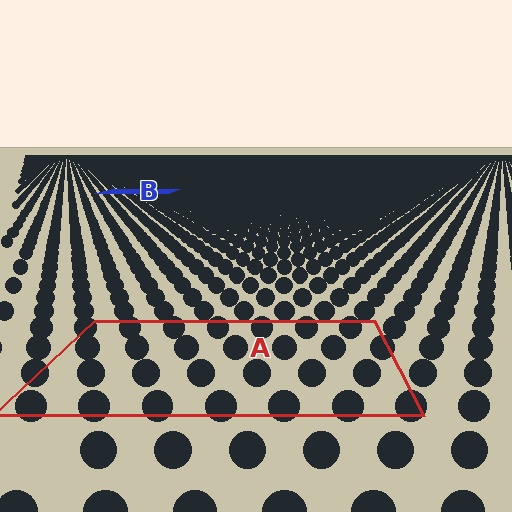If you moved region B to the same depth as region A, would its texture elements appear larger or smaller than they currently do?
They would appear larger. At a closer depth, the same texture elements are projected at a bigger on-screen size.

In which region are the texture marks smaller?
The texture marks are smaller in region B, because it is farther away.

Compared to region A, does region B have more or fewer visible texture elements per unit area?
Region B has more texture elements per unit area — they are packed more densely because it is farther away.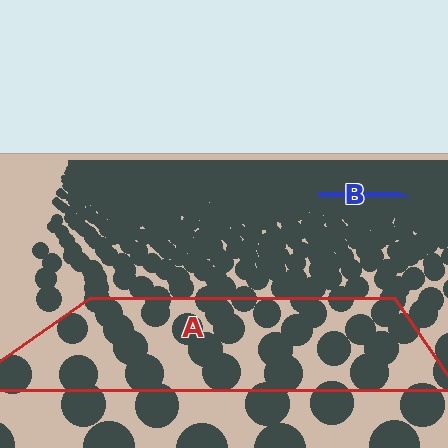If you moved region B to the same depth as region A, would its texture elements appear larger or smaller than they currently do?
They would appear larger. At a closer depth, the same texture elements are projected at a bigger on-screen size.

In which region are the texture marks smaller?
The texture marks are smaller in region B, because it is farther away.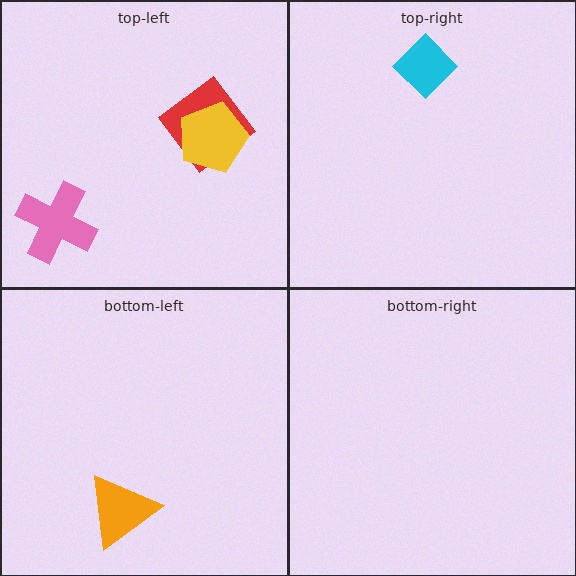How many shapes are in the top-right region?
1.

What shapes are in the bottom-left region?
The orange triangle.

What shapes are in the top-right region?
The cyan diamond.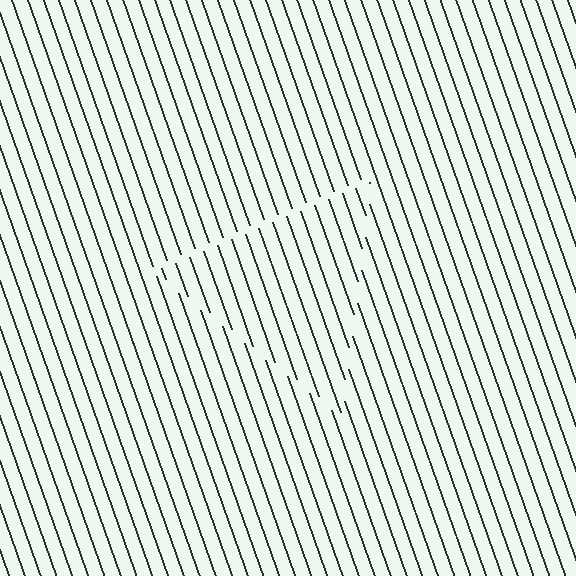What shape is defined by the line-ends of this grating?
An illusory triangle. The interior of the shape contains the same grating, shifted by half a period — the contour is defined by the phase discontinuity where line-ends from the inner and outer gratings abut.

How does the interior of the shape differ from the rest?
The interior of the shape contains the same grating, shifted by half a period — the contour is defined by the phase discontinuity where line-ends from the inner and outer gratings abut.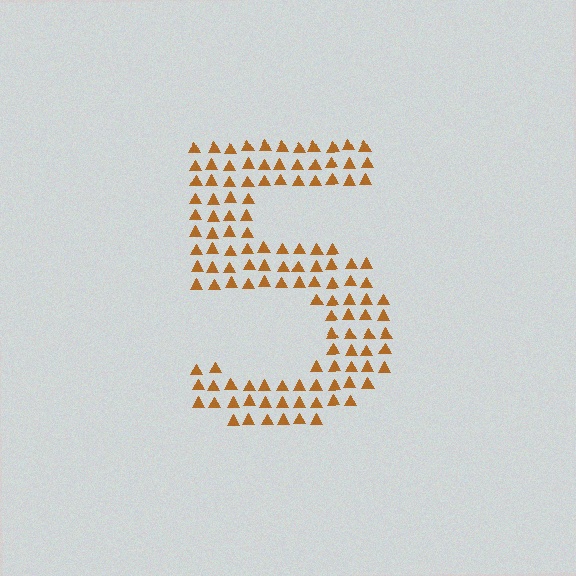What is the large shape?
The large shape is the digit 5.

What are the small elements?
The small elements are triangles.